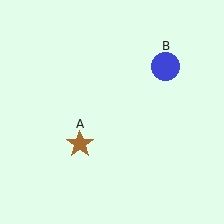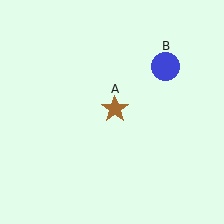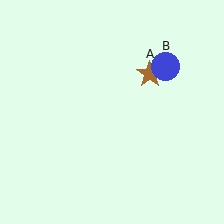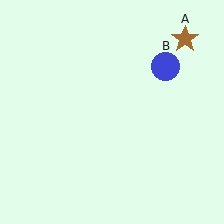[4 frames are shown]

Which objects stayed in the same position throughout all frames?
Blue circle (object B) remained stationary.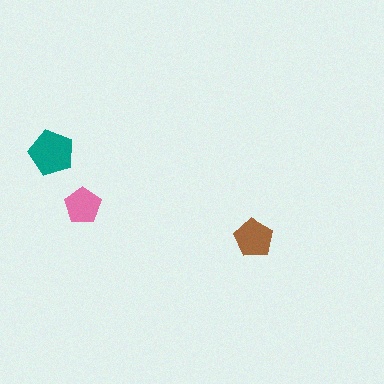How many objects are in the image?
There are 3 objects in the image.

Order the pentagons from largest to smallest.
the teal one, the brown one, the pink one.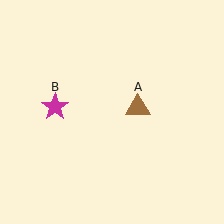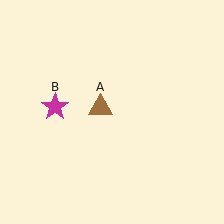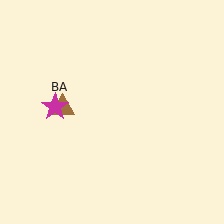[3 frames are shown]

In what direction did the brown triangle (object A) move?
The brown triangle (object A) moved left.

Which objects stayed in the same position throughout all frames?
Magenta star (object B) remained stationary.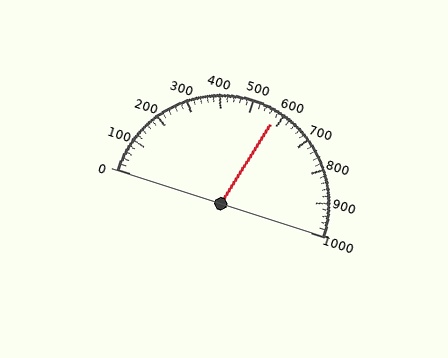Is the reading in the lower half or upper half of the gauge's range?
The reading is in the upper half of the range (0 to 1000).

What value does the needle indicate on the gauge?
The needle indicates approximately 580.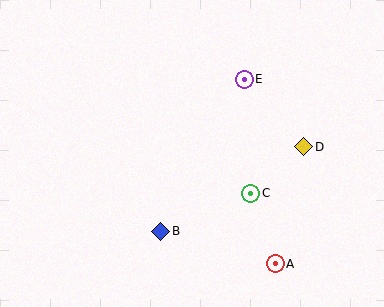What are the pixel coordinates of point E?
Point E is at (244, 79).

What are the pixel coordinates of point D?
Point D is at (304, 147).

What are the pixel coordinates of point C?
Point C is at (251, 193).